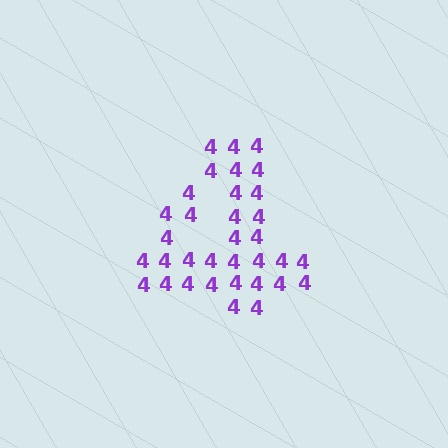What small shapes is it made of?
It is made of small digit 4's.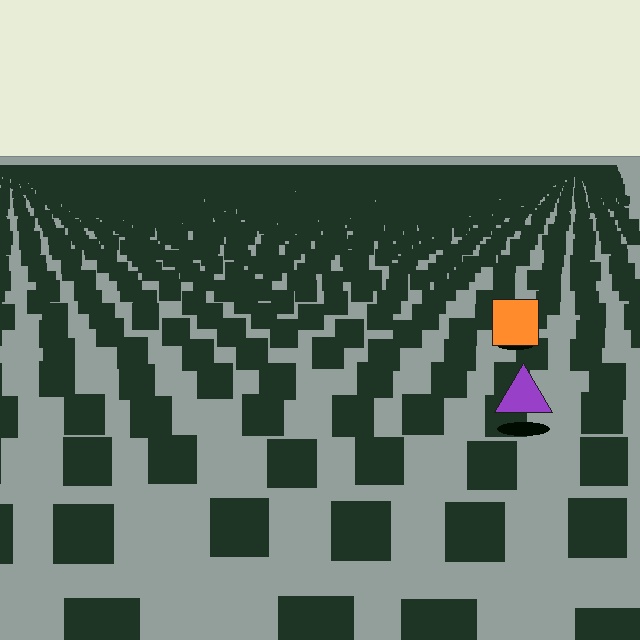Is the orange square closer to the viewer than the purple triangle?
No. The purple triangle is closer — you can tell from the texture gradient: the ground texture is coarser near it.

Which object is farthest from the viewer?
The orange square is farthest from the viewer. It appears smaller and the ground texture around it is denser.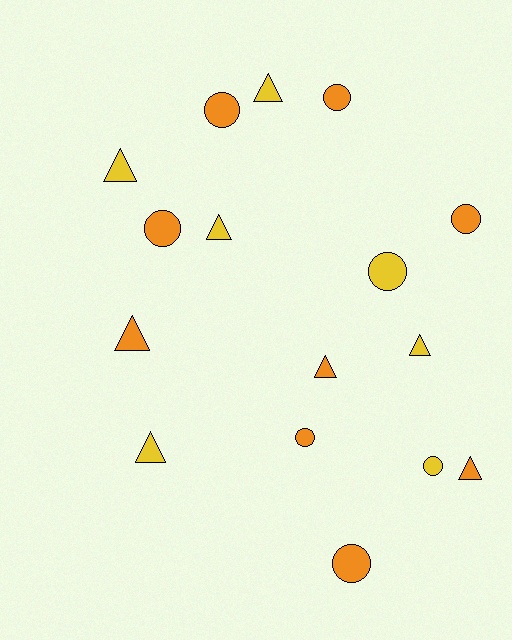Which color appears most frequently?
Orange, with 9 objects.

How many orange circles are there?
There are 6 orange circles.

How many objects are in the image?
There are 16 objects.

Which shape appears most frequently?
Circle, with 8 objects.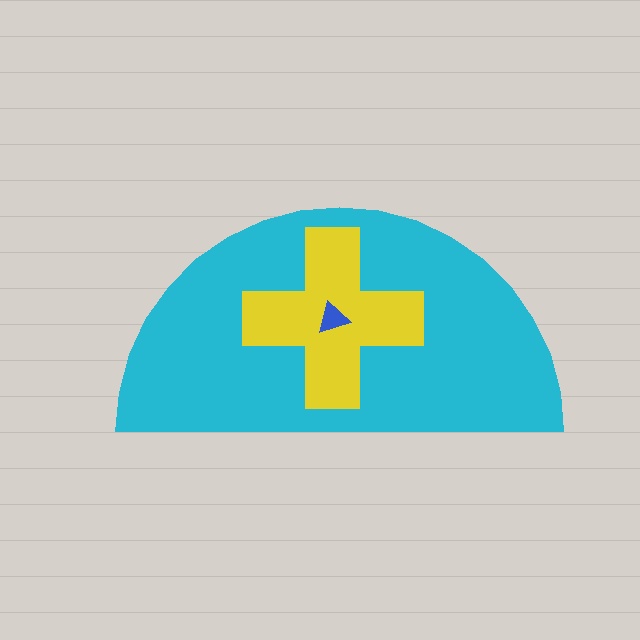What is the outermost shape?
The cyan semicircle.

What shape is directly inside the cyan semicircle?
The yellow cross.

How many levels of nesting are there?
3.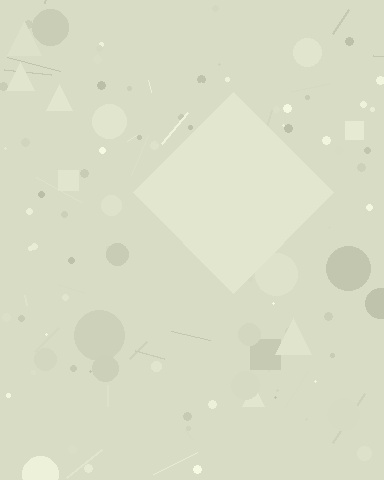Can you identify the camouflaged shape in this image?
The camouflaged shape is a diamond.